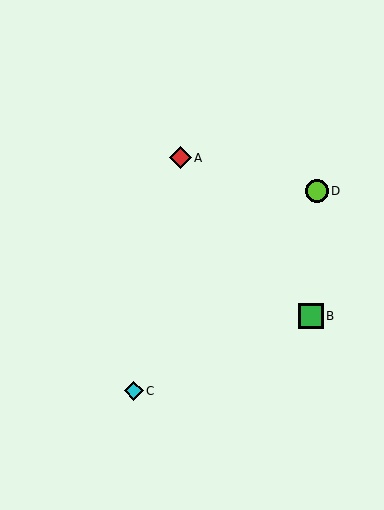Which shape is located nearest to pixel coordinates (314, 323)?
The green square (labeled B) at (311, 316) is nearest to that location.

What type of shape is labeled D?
Shape D is a lime circle.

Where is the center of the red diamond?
The center of the red diamond is at (180, 158).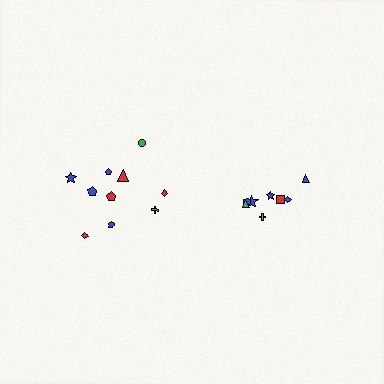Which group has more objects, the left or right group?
The left group.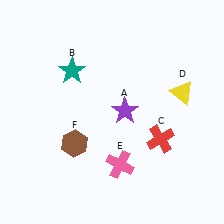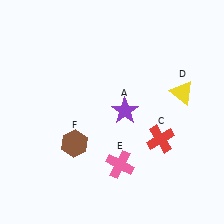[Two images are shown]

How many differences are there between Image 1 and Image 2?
There is 1 difference between the two images.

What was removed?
The teal star (B) was removed in Image 2.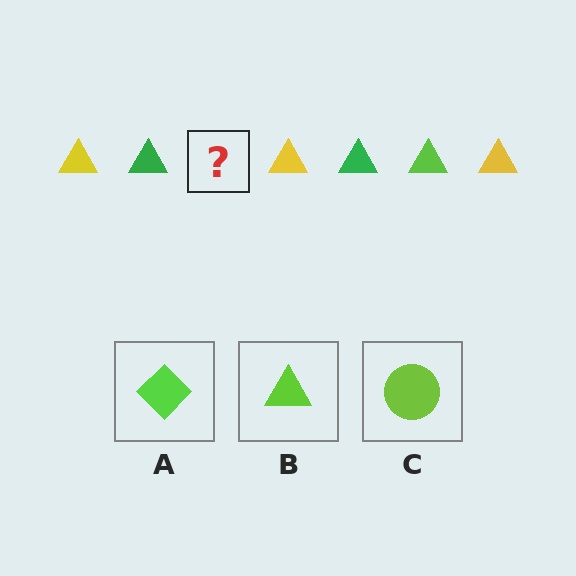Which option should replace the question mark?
Option B.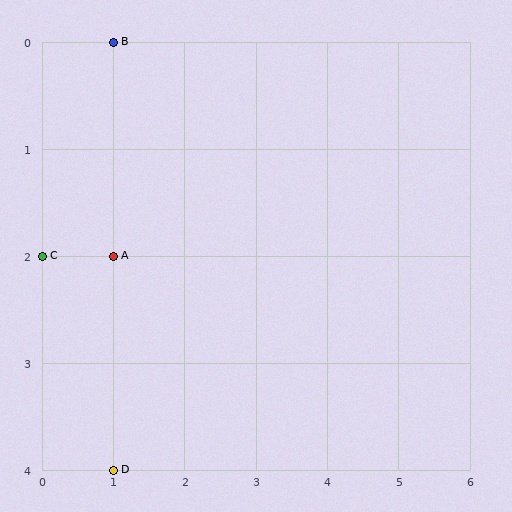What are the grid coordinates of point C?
Point C is at grid coordinates (0, 2).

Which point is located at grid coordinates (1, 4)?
Point D is at (1, 4).